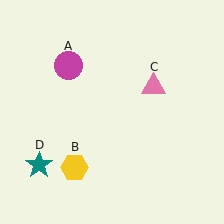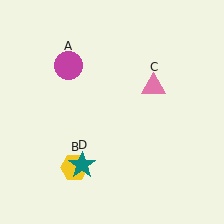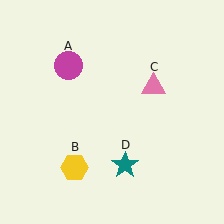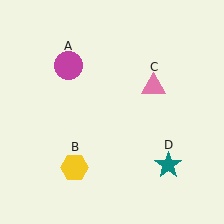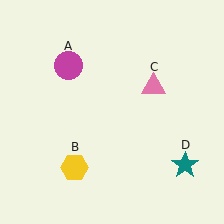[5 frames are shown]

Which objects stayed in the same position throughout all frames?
Magenta circle (object A) and yellow hexagon (object B) and pink triangle (object C) remained stationary.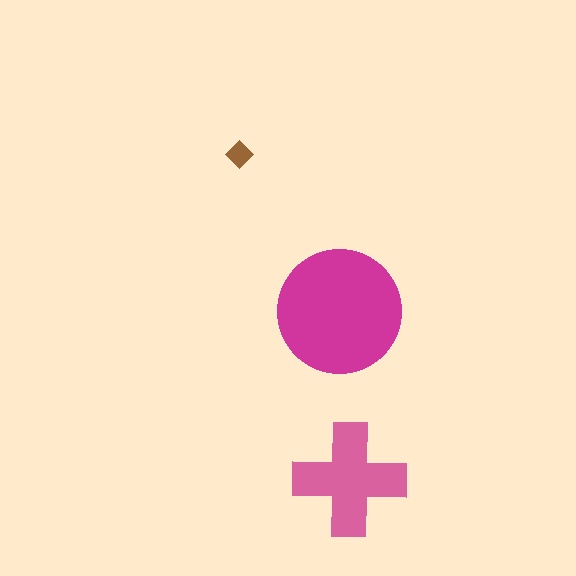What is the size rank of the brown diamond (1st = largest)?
3rd.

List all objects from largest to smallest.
The magenta circle, the pink cross, the brown diamond.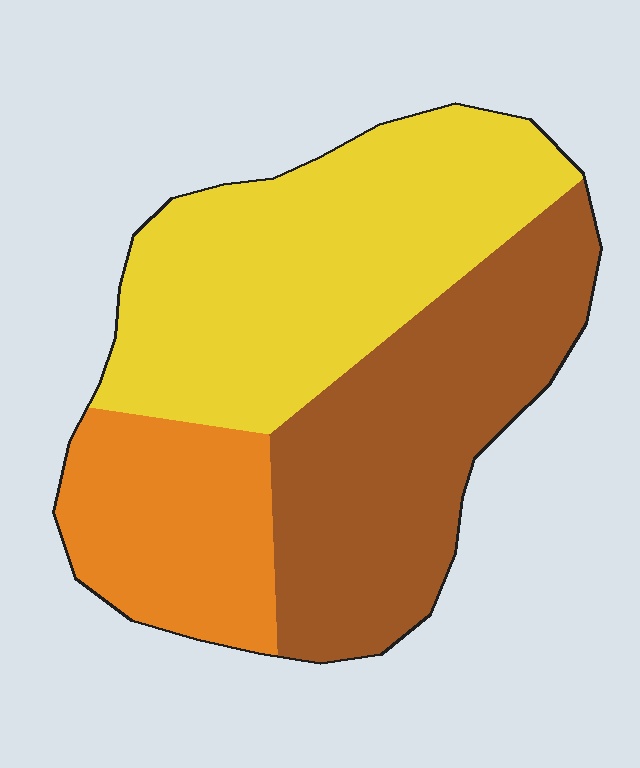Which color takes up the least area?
Orange, at roughly 20%.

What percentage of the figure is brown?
Brown takes up between a quarter and a half of the figure.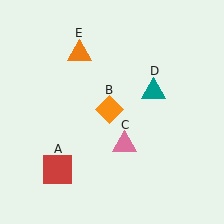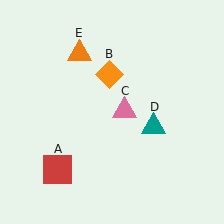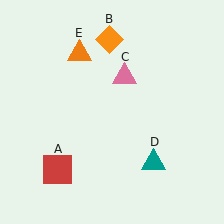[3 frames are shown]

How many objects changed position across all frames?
3 objects changed position: orange diamond (object B), pink triangle (object C), teal triangle (object D).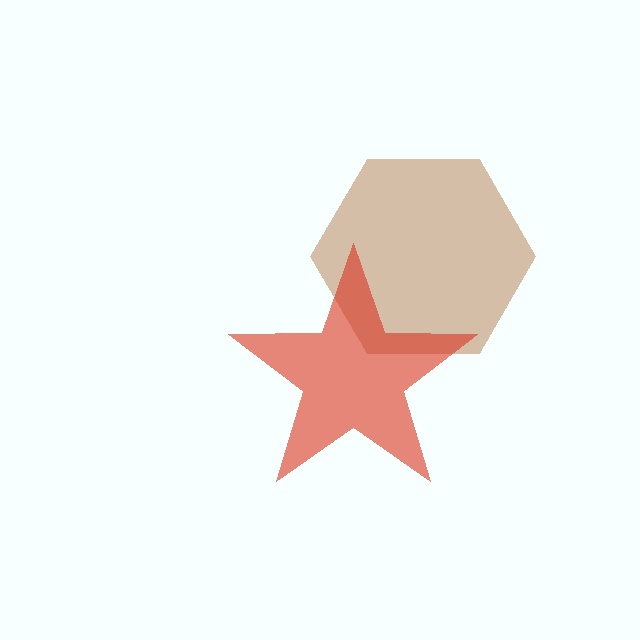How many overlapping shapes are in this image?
There are 2 overlapping shapes in the image.